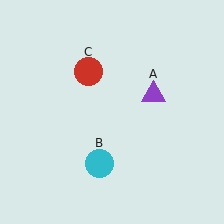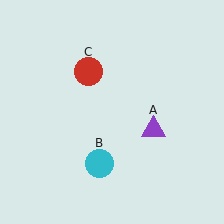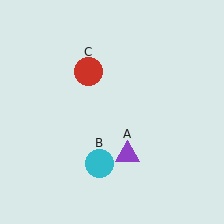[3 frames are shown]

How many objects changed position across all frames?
1 object changed position: purple triangle (object A).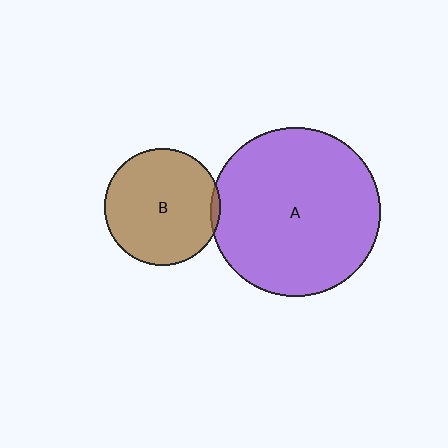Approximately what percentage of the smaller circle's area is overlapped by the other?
Approximately 5%.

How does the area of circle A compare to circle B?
Approximately 2.1 times.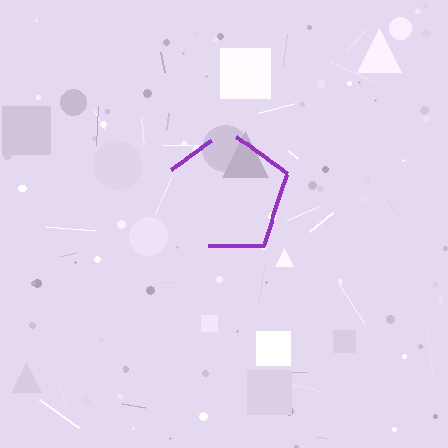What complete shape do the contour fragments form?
The contour fragments form a pentagon.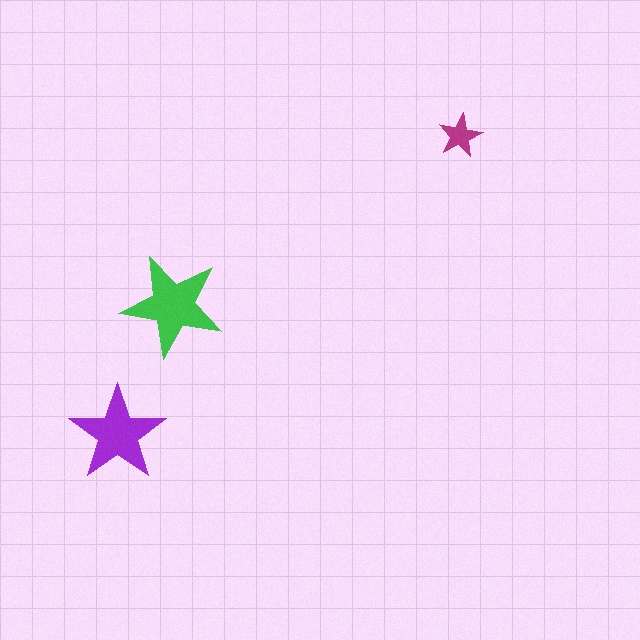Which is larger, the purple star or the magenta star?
The purple one.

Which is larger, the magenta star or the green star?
The green one.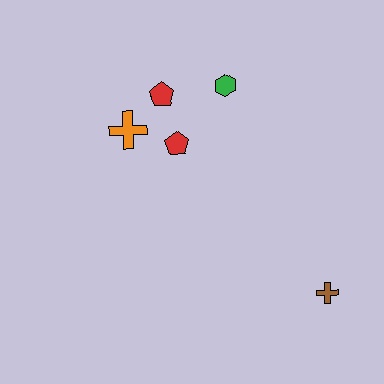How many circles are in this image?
There are no circles.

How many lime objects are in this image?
There are no lime objects.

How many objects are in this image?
There are 5 objects.